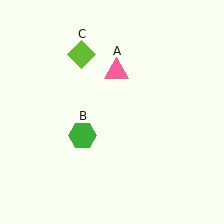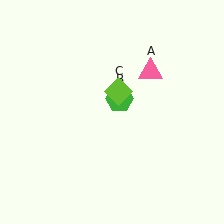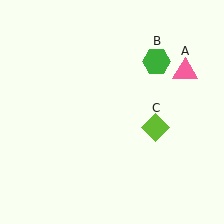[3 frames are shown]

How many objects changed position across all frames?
3 objects changed position: pink triangle (object A), green hexagon (object B), lime diamond (object C).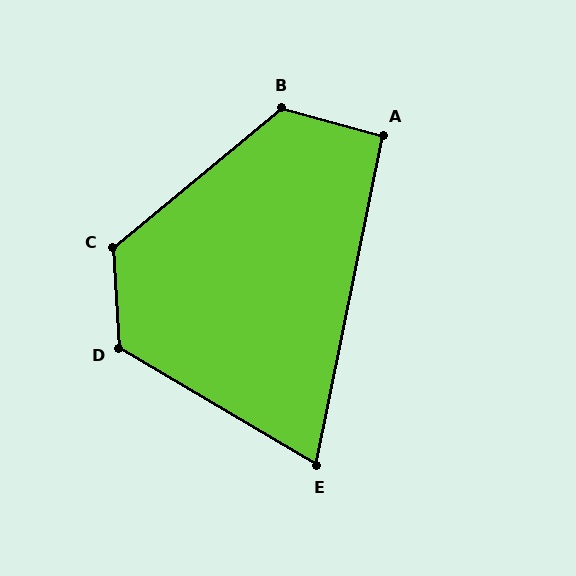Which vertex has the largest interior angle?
C, at approximately 126 degrees.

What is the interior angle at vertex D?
Approximately 124 degrees (obtuse).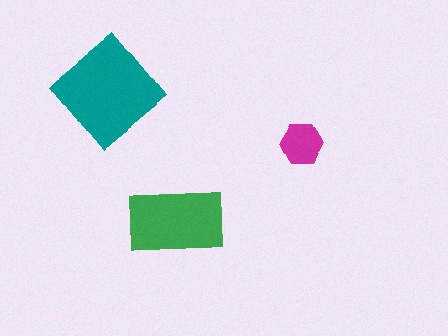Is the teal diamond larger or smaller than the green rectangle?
Larger.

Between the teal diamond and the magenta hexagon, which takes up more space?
The teal diamond.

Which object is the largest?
The teal diamond.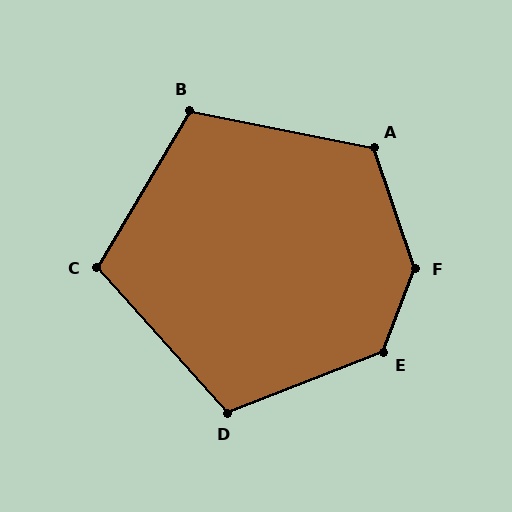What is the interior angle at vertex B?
Approximately 109 degrees (obtuse).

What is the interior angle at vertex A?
Approximately 121 degrees (obtuse).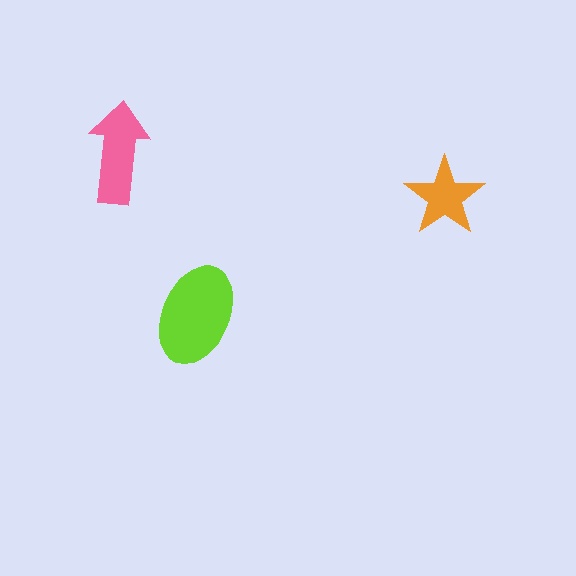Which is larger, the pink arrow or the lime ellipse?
The lime ellipse.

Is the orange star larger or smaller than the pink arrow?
Smaller.